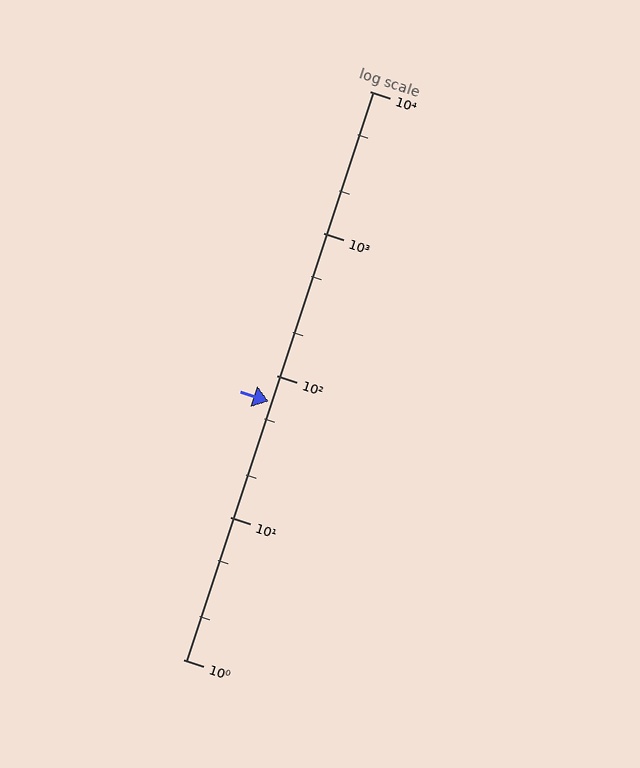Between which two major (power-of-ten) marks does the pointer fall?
The pointer is between 10 and 100.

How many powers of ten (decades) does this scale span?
The scale spans 4 decades, from 1 to 10000.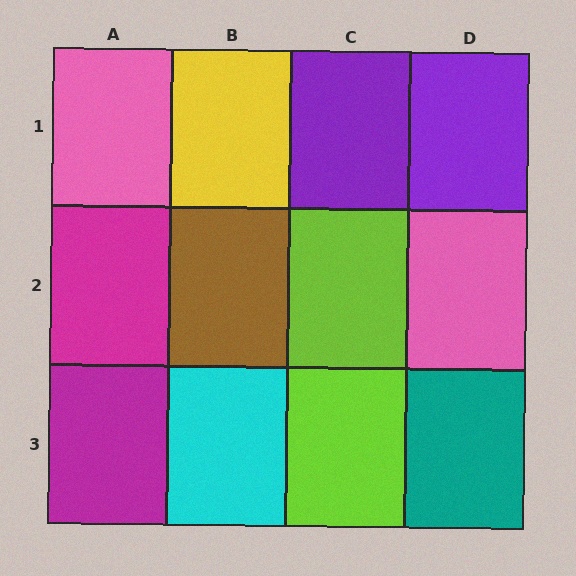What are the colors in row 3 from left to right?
Magenta, cyan, lime, teal.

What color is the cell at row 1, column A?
Pink.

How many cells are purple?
2 cells are purple.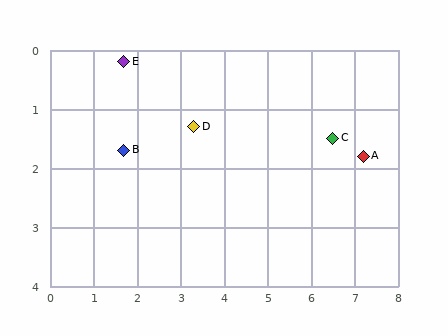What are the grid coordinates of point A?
Point A is at approximately (7.2, 1.8).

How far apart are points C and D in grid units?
Points C and D are about 3.2 grid units apart.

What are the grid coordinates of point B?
Point B is at approximately (1.7, 1.7).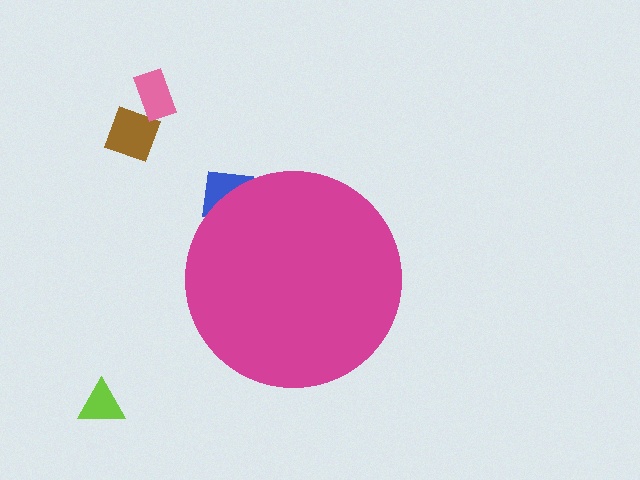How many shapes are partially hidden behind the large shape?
1 shape is partially hidden.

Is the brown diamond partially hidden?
No, the brown diamond is fully visible.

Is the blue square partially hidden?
Yes, the blue square is partially hidden behind the magenta circle.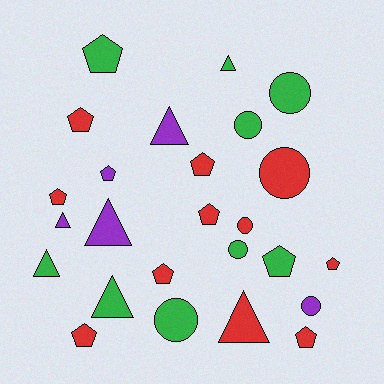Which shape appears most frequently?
Pentagon, with 11 objects.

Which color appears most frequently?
Red, with 11 objects.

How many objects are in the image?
There are 25 objects.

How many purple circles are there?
There is 1 purple circle.